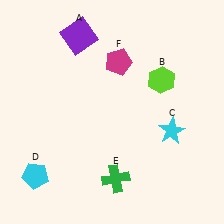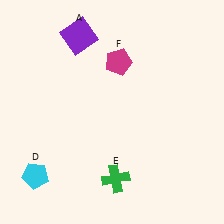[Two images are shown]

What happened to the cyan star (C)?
The cyan star (C) was removed in Image 2. It was in the bottom-right area of Image 1.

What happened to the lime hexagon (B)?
The lime hexagon (B) was removed in Image 2. It was in the top-right area of Image 1.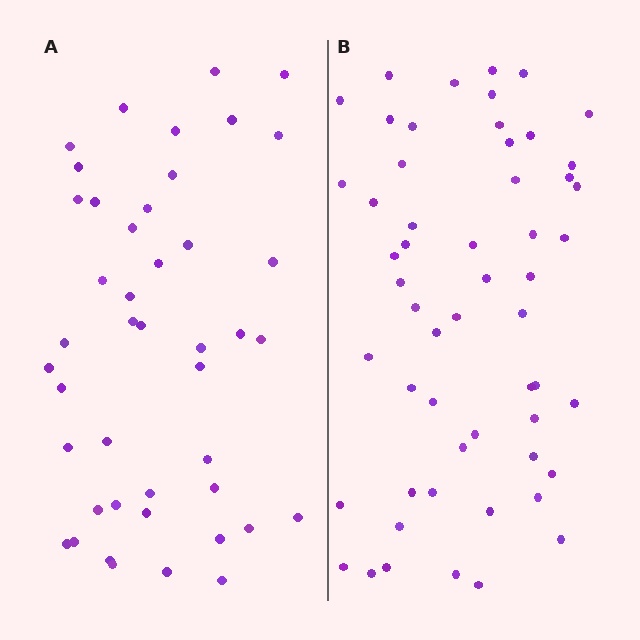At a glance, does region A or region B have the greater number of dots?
Region B (the right region) has more dots.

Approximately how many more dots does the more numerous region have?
Region B has roughly 12 or so more dots than region A.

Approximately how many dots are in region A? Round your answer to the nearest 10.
About 40 dots. (The exact count is 44, which rounds to 40.)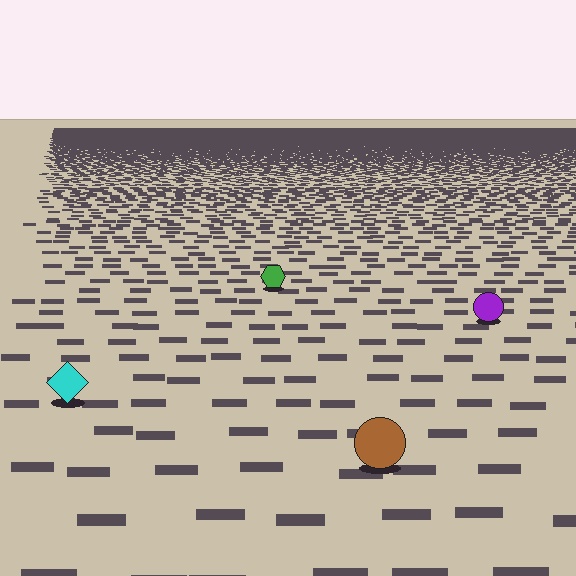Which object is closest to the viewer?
The brown circle is closest. The texture marks near it are larger and more spread out.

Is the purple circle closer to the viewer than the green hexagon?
Yes. The purple circle is closer — you can tell from the texture gradient: the ground texture is coarser near it.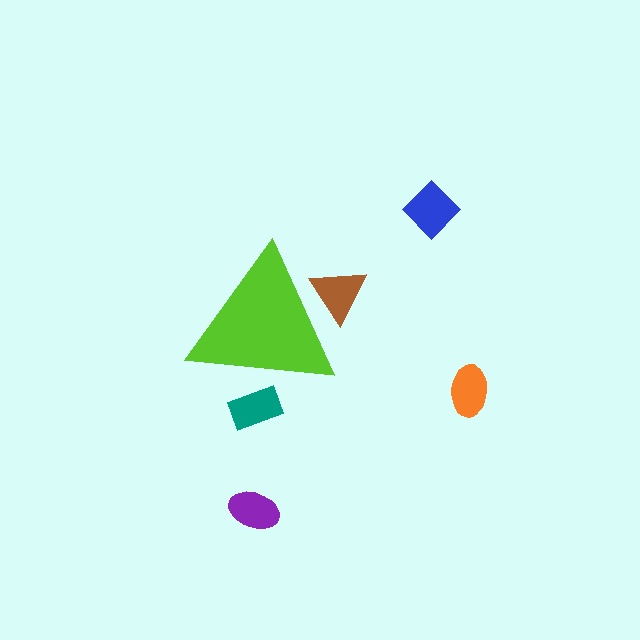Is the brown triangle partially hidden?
Yes, the brown triangle is partially hidden behind the lime triangle.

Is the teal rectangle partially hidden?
Yes, the teal rectangle is partially hidden behind the lime triangle.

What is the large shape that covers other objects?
A lime triangle.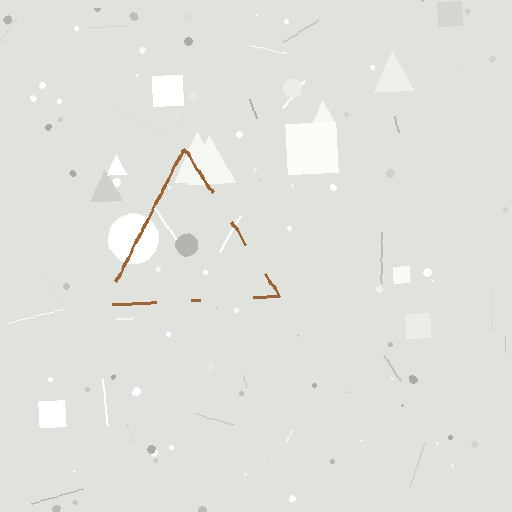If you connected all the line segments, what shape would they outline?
They would outline a triangle.